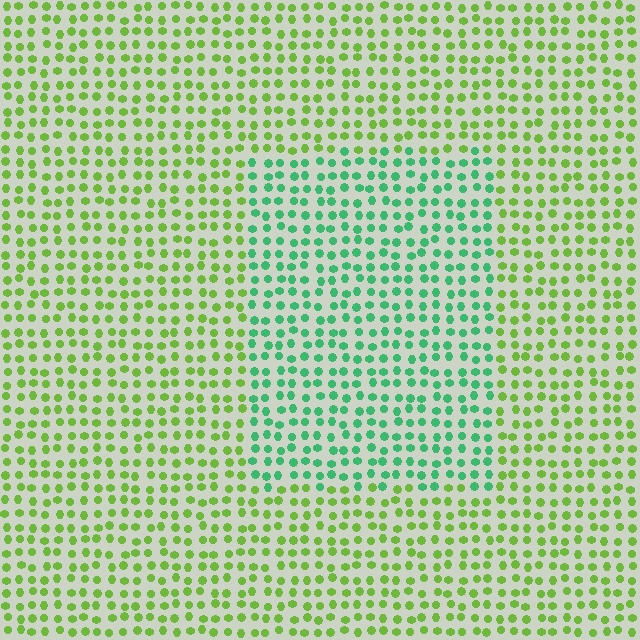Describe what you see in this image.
The image is filled with small lime elements in a uniform arrangement. A rectangle-shaped region is visible where the elements are tinted to a slightly different hue, forming a subtle color boundary.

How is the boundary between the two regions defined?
The boundary is defined purely by a slight shift in hue (about 48 degrees). Spacing, size, and orientation are identical on both sides.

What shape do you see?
I see a rectangle.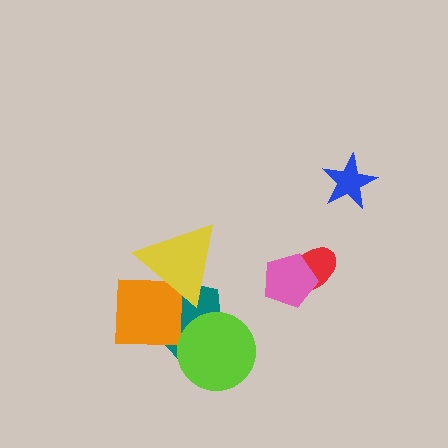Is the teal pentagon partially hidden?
Yes, it is partially covered by another shape.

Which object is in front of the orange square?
The yellow triangle is in front of the orange square.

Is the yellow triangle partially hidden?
No, no other shape covers it.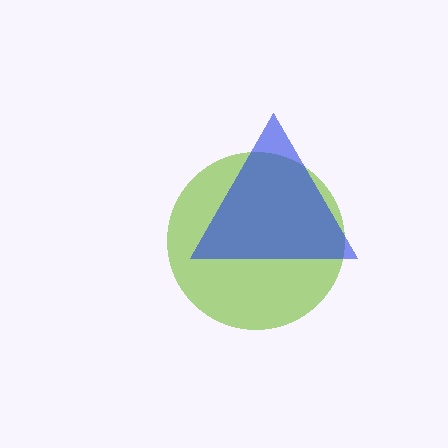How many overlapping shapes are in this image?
There are 2 overlapping shapes in the image.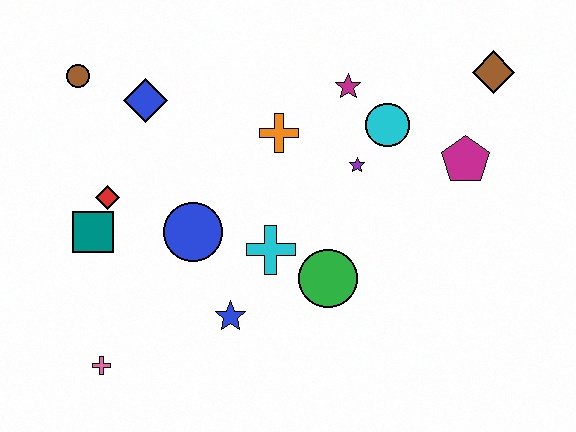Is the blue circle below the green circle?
No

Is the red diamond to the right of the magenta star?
No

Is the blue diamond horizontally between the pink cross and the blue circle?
Yes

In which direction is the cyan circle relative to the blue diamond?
The cyan circle is to the right of the blue diamond.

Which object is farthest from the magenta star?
The pink cross is farthest from the magenta star.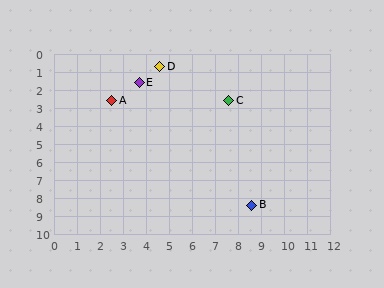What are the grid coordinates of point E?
Point E is at approximately (3.7, 1.6).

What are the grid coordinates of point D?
Point D is at approximately (4.6, 0.7).